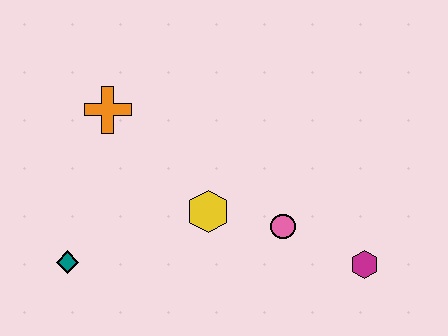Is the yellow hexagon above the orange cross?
No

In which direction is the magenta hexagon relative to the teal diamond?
The magenta hexagon is to the right of the teal diamond.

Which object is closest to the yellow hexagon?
The pink circle is closest to the yellow hexagon.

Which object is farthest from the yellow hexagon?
The magenta hexagon is farthest from the yellow hexagon.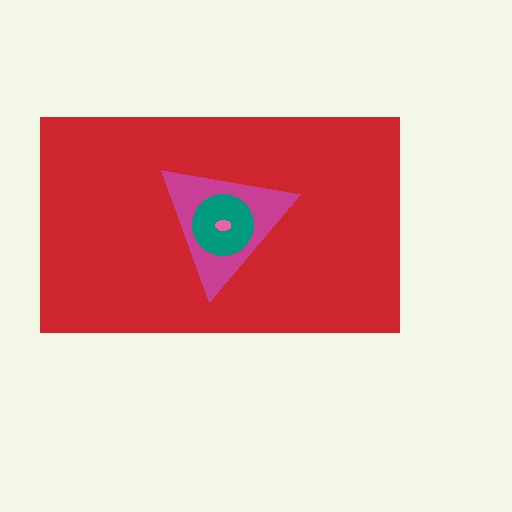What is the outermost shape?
The red rectangle.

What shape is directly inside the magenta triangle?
The teal circle.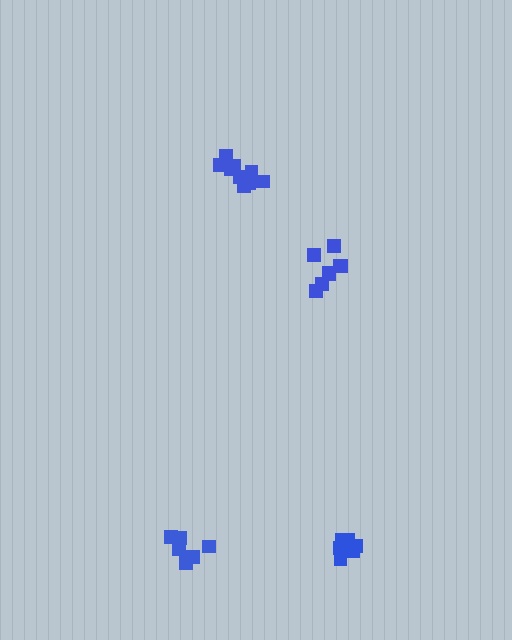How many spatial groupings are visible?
There are 4 spatial groupings.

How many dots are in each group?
Group 1: 9 dots, Group 2: 6 dots, Group 3: 8 dots, Group 4: 7 dots (30 total).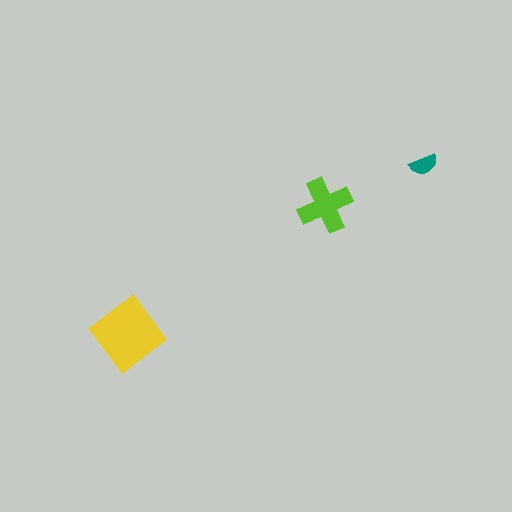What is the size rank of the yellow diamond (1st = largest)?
1st.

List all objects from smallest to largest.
The teal semicircle, the lime cross, the yellow diamond.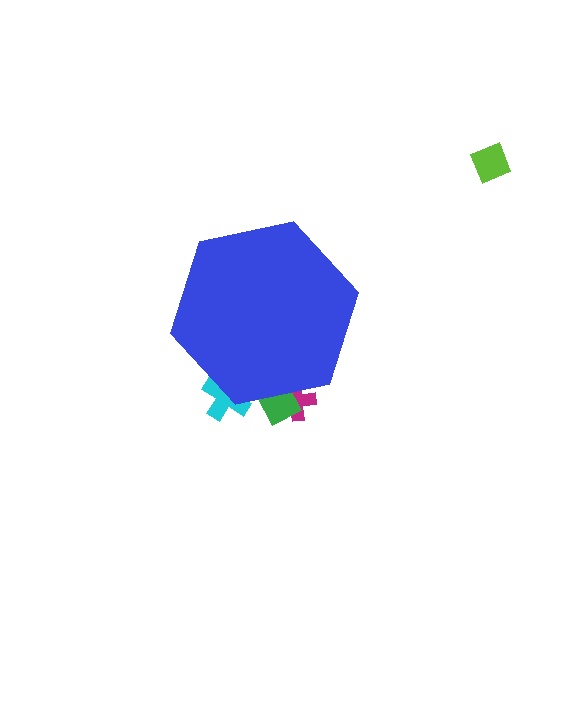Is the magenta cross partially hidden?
Yes, the magenta cross is partially hidden behind the blue hexagon.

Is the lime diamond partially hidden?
No, the lime diamond is fully visible.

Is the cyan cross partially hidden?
Yes, the cyan cross is partially hidden behind the blue hexagon.